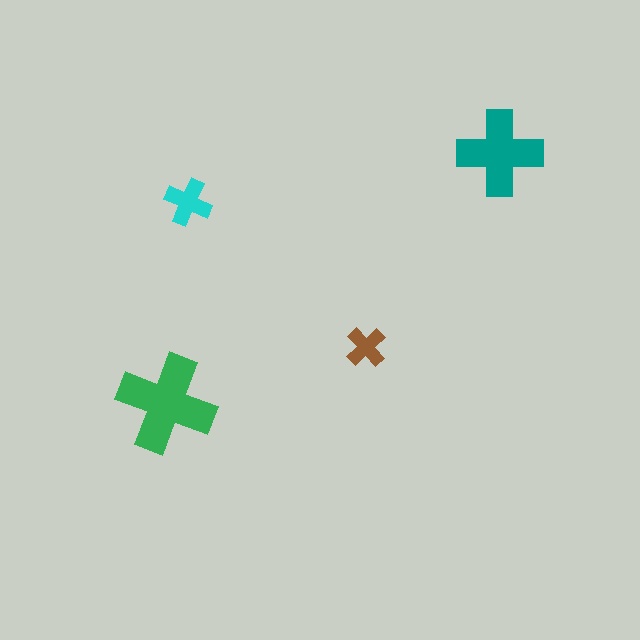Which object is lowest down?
The green cross is bottommost.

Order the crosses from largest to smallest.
the green one, the teal one, the cyan one, the brown one.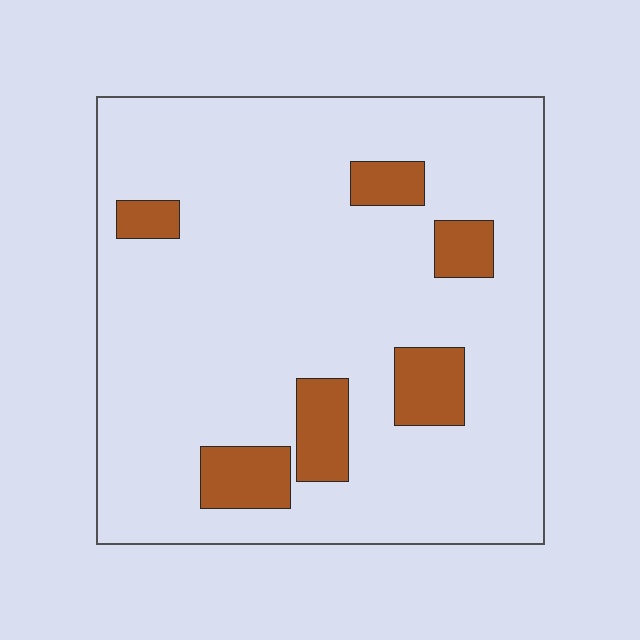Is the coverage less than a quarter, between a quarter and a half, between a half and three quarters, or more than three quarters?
Less than a quarter.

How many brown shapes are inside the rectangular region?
6.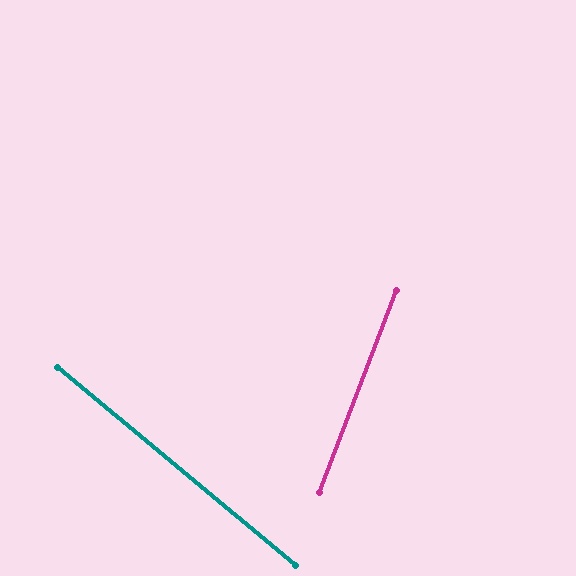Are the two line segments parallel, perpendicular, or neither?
Neither parallel nor perpendicular — they differ by about 71°.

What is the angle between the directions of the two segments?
Approximately 71 degrees.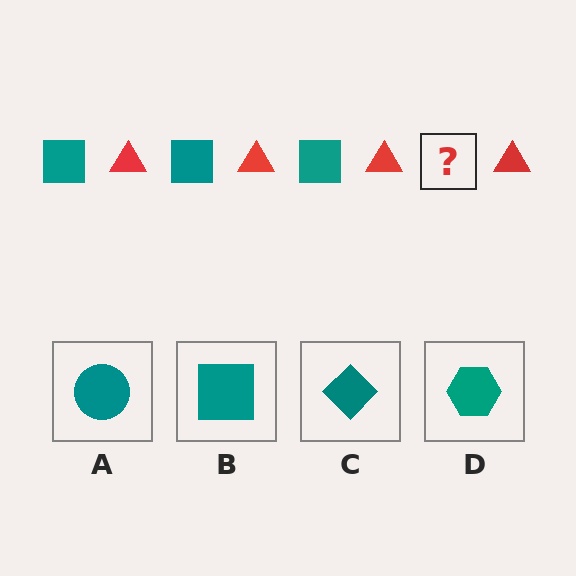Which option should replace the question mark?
Option B.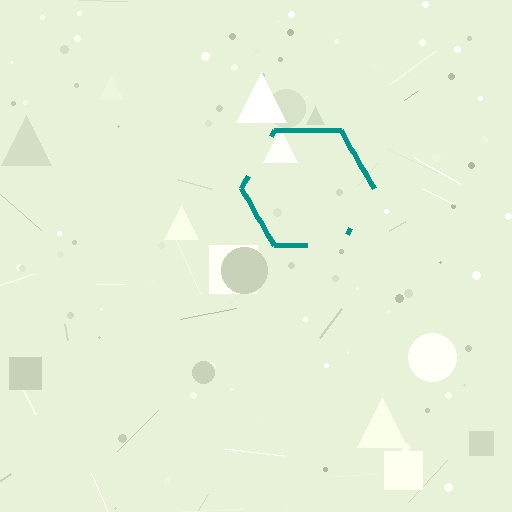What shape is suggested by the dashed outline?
The dashed outline suggests a hexagon.